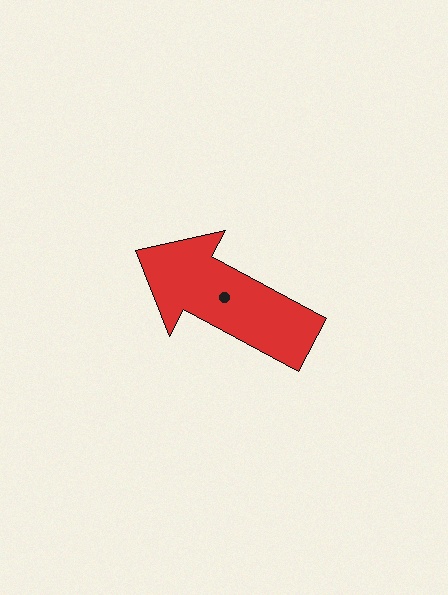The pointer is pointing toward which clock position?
Roughly 10 o'clock.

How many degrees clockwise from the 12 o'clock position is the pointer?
Approximately 298 degrees.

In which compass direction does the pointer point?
Northwest.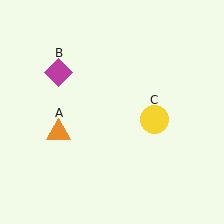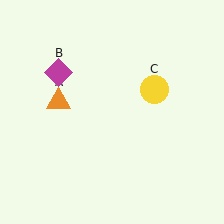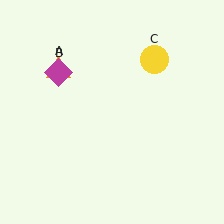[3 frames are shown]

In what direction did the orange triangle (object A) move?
The orange triangle (object A) moved up.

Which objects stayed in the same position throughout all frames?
Magenta diamond (object B) remained stationary.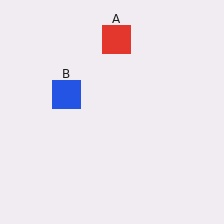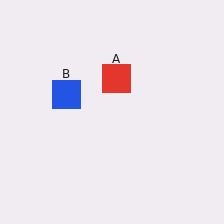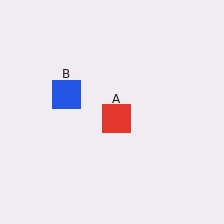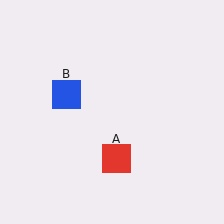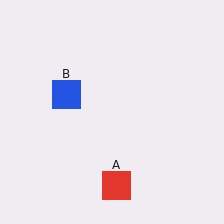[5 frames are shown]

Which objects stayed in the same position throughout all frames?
Blue square (object B) remained stationary.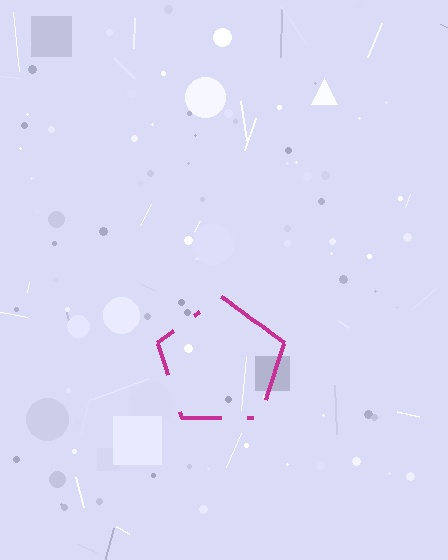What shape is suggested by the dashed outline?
The dashed outline suggests a pentagon.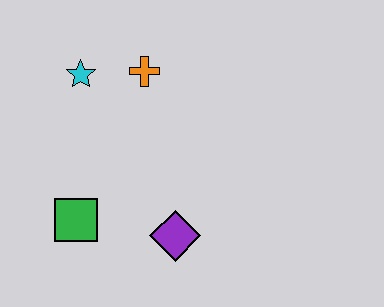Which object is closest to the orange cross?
The cyan star is closest to the orange cross.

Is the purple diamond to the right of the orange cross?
Yes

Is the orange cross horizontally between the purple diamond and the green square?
Yes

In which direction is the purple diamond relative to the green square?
The purple diamond is to the right of the green square.